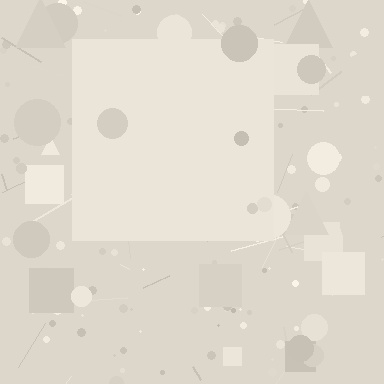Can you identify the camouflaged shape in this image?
The camouflaged shape is a square.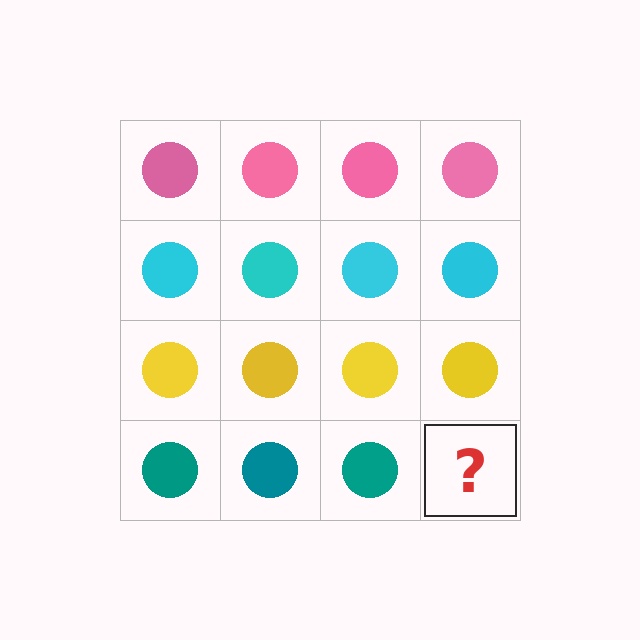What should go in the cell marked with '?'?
The missing cell should contain a teal circle.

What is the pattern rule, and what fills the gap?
The rule is that each row has a consistent color. The gap should be filled with a teal circle.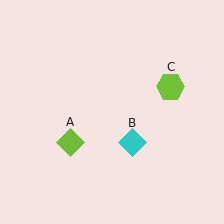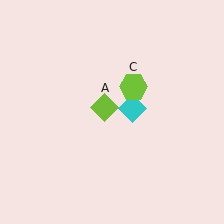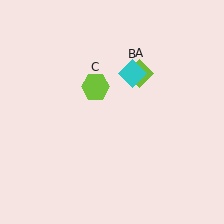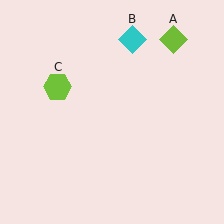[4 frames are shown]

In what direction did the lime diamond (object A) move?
The lime diamond (object A) moved up and to the right.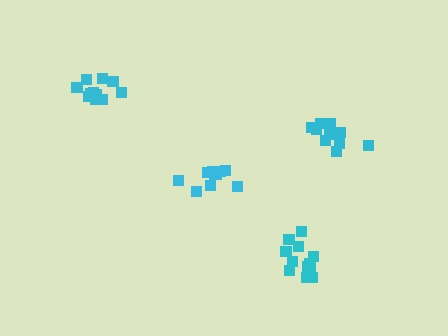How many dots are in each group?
Group 1: 11 dots, Group 2: 12 dots, Group 3: 10 dots, Group 4: 10 dots (43 total).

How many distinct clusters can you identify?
There are 4 distinct clusters.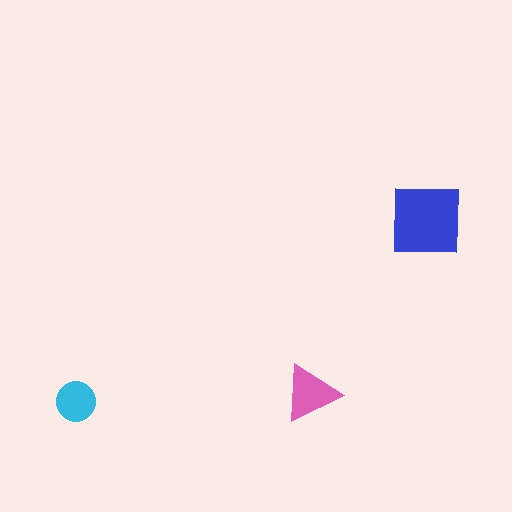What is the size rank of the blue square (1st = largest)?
1st.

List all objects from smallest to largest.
The cyan circle, the pink triangle, the blue square.